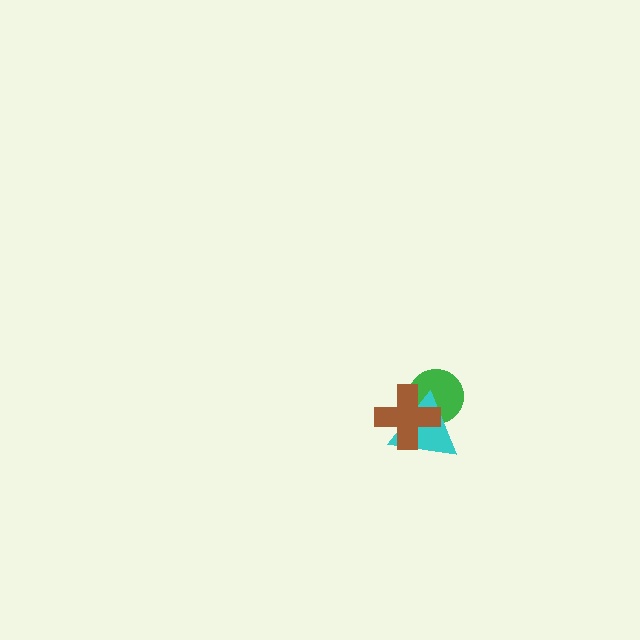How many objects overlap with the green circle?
2 objects overlap with the green circle.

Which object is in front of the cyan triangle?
The brown cross is in front of the cyan triangle.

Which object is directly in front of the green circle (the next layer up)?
The cyan triangle is directly in front of the green circle.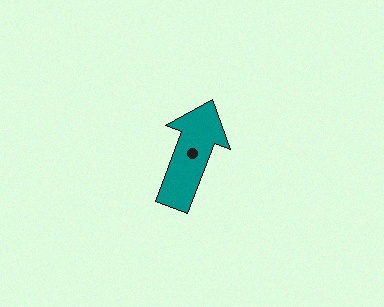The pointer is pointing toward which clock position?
Roughly 1 o'clock.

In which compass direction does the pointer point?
North.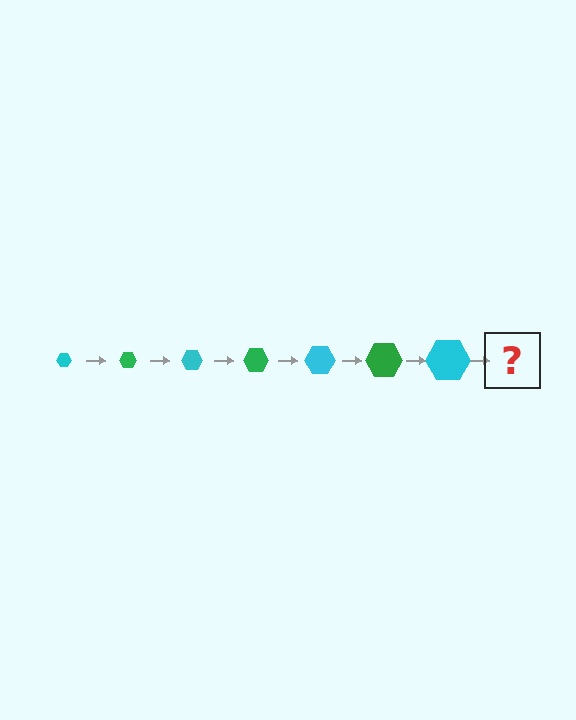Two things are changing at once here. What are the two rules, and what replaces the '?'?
The two rules are that the hexagon grows larger each step and the color cycles through cyan and green. The '?' should be a green hexagon, larger than the previous one.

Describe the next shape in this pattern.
It should be a green hexagon, larger than the previous one.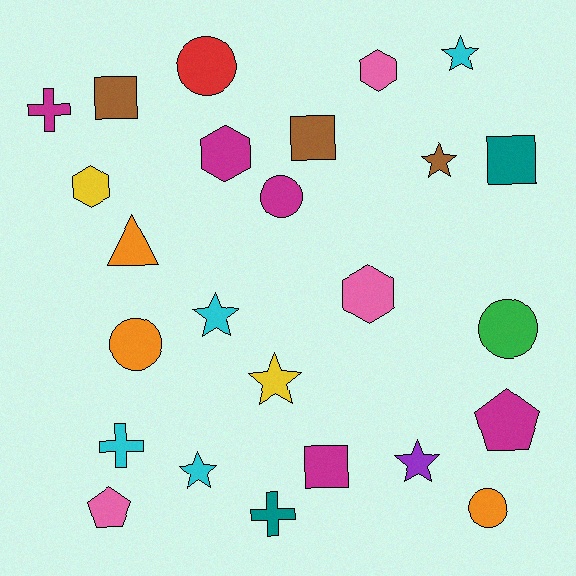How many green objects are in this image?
There is 1 green object.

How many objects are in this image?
There are 25 objects.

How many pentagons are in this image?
There are 2 pentagons.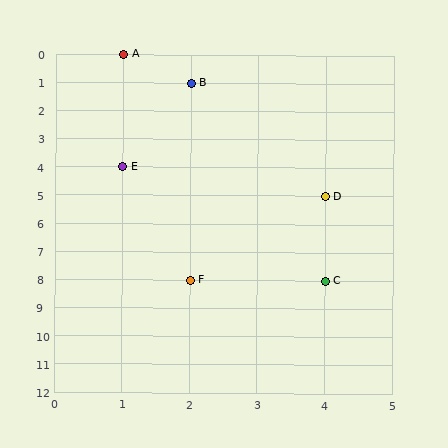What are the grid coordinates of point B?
Point B is at grid coordinates (2, 1).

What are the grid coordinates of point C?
Point C is at grid coordinates (4, 8).